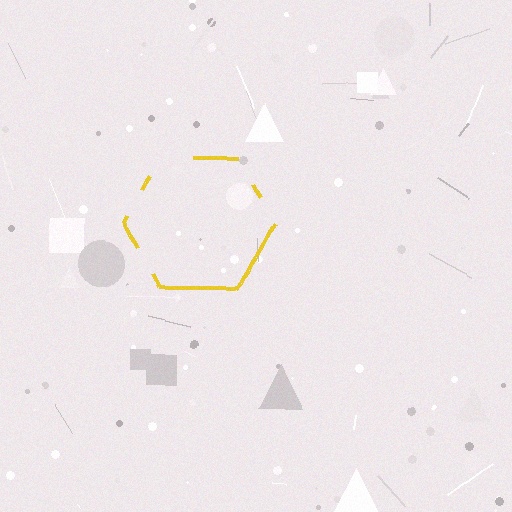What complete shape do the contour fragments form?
The contour fragments form a hexagon.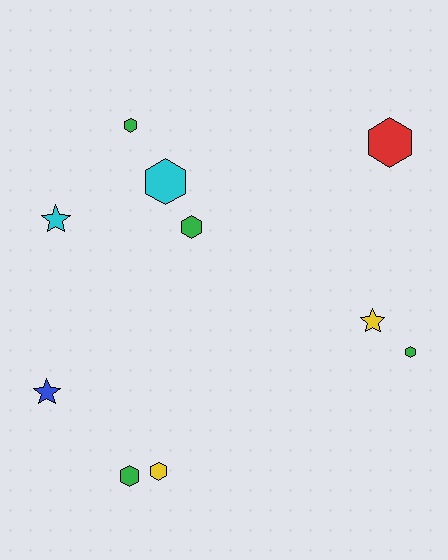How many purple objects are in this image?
There are no purple objects.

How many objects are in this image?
There are 10 objects.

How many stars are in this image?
There are 3 stars.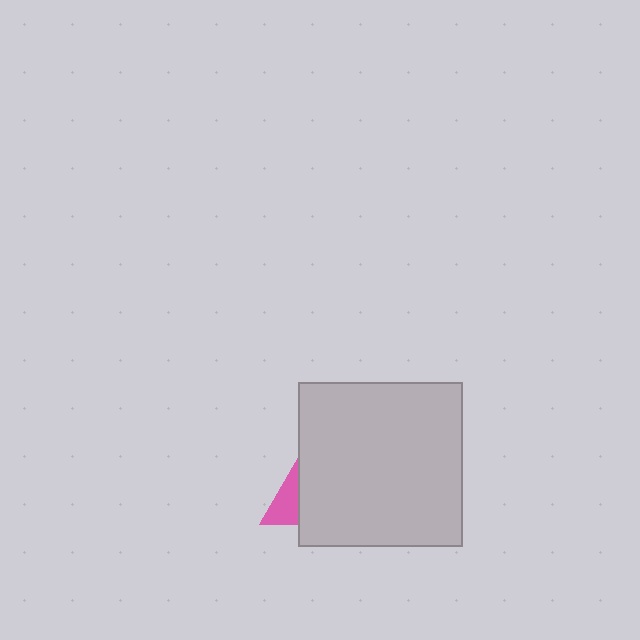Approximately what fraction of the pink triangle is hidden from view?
Roughly 67% of the pink triangle is hidden behind the light gray square.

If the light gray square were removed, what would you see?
You would see the complete pink triangle.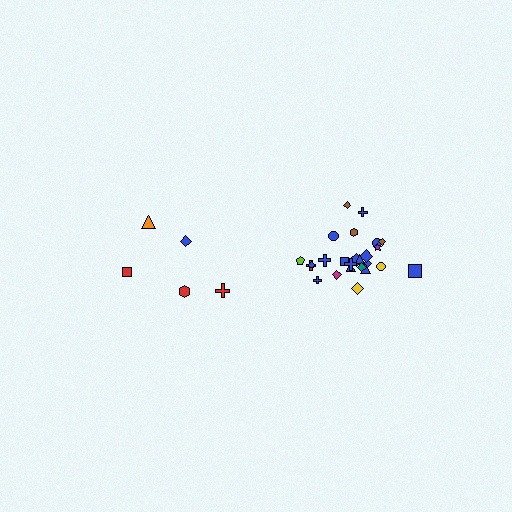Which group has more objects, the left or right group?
The right group.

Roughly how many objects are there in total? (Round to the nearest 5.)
Roughly 30 objects in total.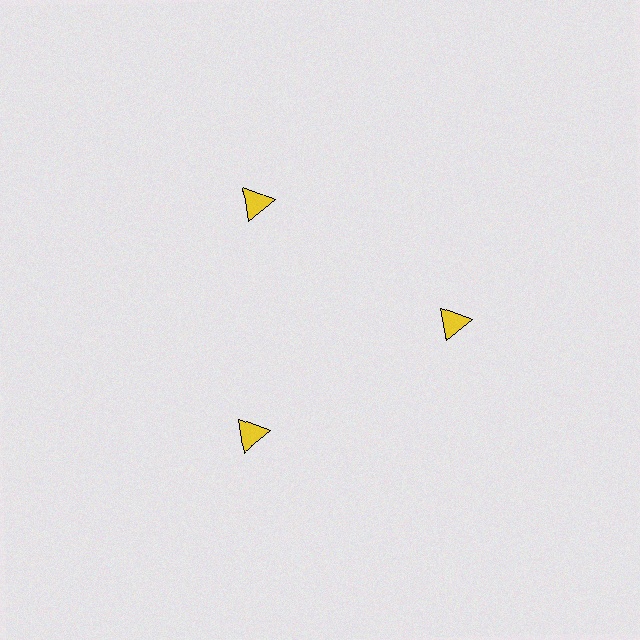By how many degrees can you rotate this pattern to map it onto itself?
The pattern maps onto itself every 120 degrees of rotation.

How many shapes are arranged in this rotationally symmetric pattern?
There are 3 shapes, arranged in 3 groups of 1.